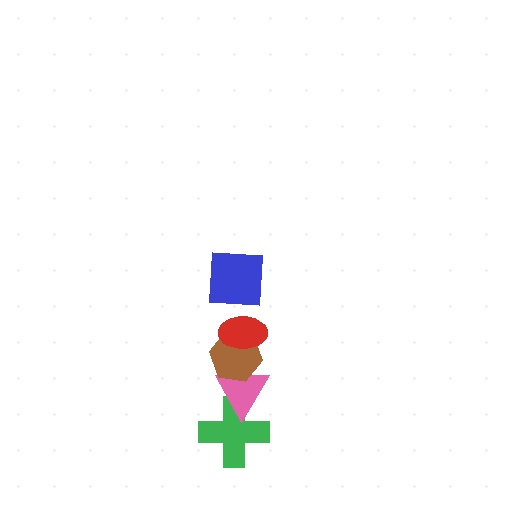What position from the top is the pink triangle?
The pink triangle is 4th from the top.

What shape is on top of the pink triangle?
The brown hexagon is on top of the pink triangle.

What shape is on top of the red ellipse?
The blue square is on top of the red ellipse.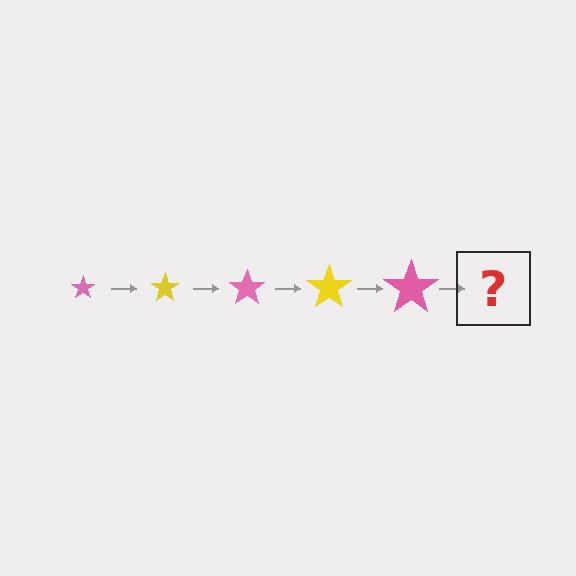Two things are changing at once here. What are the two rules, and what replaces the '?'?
The two rules are that the star grows larger each step and the color cycles through pink and yellow. The '?' should be a yellow star, larger than the previous one.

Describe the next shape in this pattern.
It should be a yellow star, larger than the previous one.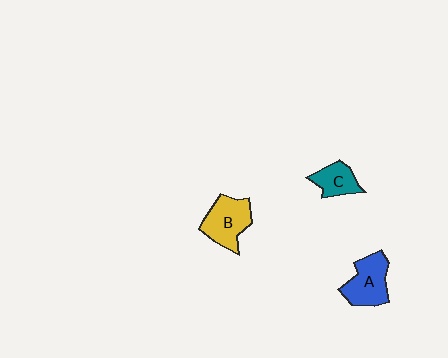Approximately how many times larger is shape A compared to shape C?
Approximately 1.5 times.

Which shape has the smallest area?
Shape C (teal).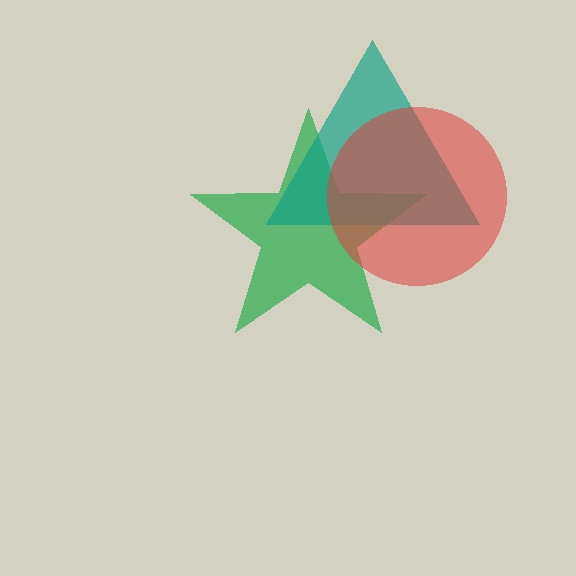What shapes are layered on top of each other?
The layered shapes are: a green star, a teal triangle, a red circle.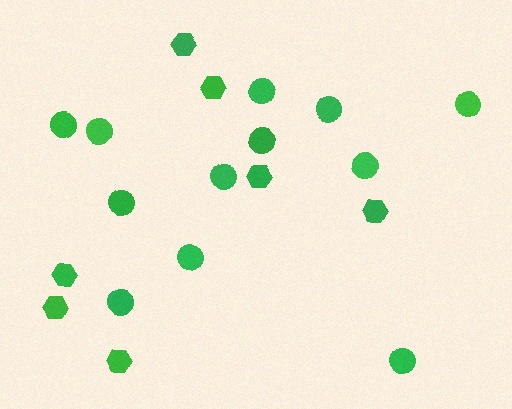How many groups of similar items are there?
There are 2 groups: one group of circles (12) and one group of hexagons (7).